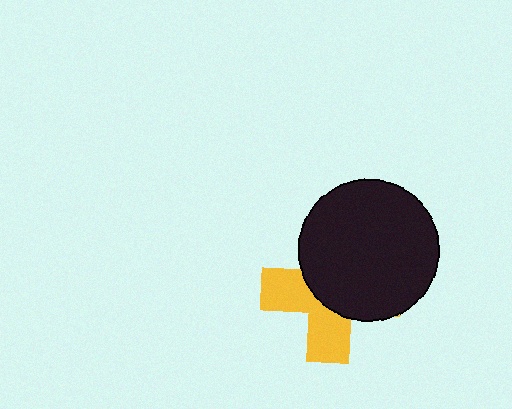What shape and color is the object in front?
The object in front is a black circle.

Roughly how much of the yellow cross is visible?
A small part of it is visible (roughly 42%).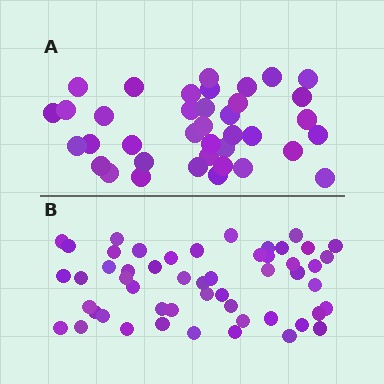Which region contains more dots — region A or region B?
Region B (the bottom region) has more dots.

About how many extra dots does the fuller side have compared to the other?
Region B has approximately 15 more dots than region A.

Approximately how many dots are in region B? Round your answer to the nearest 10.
About 50 dots. (The exact count is 52, which rounds to 50.)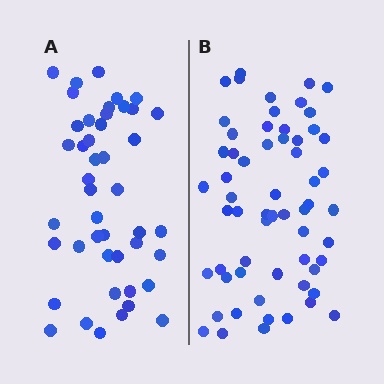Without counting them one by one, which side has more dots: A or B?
Region B (the right region) has more dots.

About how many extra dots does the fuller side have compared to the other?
Region B has approximately 15 more dots than region A.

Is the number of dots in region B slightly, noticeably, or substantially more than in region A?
Region B has noticeably more, but not dramatically so. The ratio is roughly 1.3 to 1.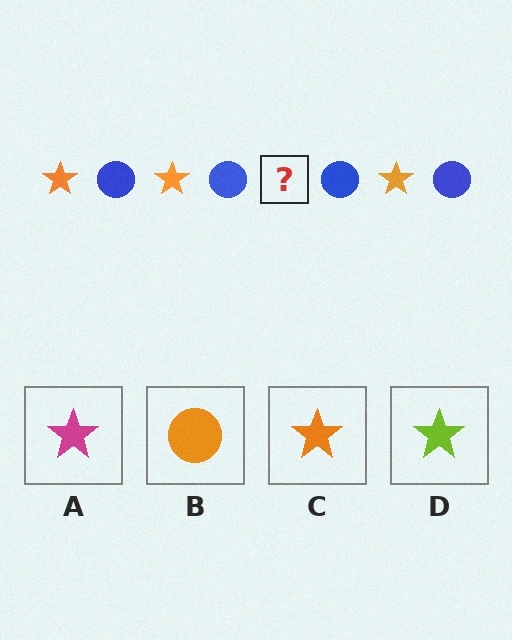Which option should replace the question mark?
Option C.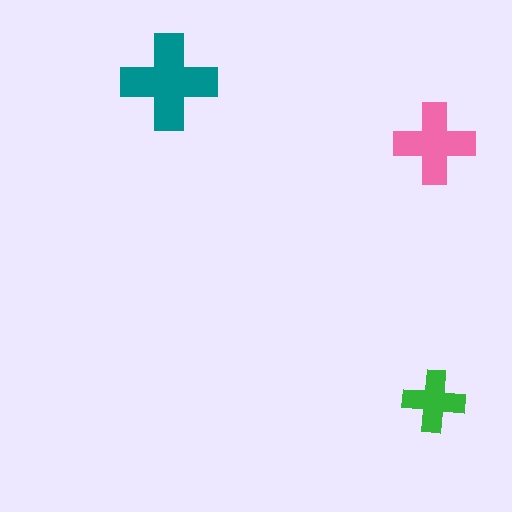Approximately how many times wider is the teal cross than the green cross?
About 1.5 times wider.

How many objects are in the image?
There are 3 objects in the image.